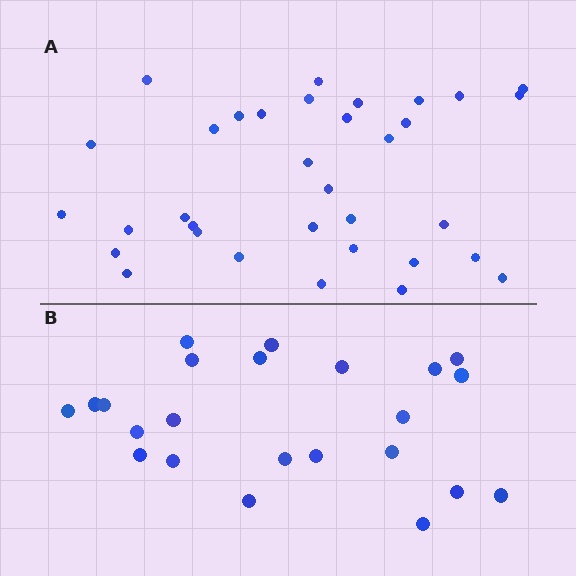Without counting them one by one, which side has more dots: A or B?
Region A (the top region) has more dots.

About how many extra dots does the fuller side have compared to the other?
Region A has roughly 12 or so more dots than region B.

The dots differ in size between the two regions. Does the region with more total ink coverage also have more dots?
No. Region B has more total ink coverage because its dots are larger, but region A actually contains more individual dots. Total area can be misleading — the number of items is what matters here.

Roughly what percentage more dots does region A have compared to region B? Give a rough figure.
About 50% more.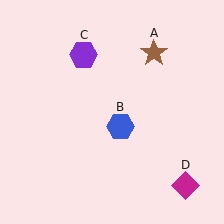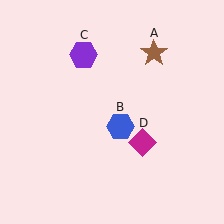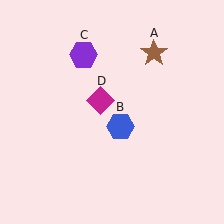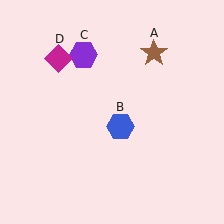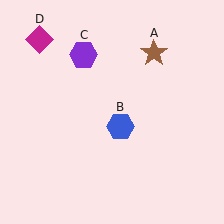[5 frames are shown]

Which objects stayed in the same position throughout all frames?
Brown star (object A) and blue hexagon (object B) and purple hexagon (object C) remained stationary.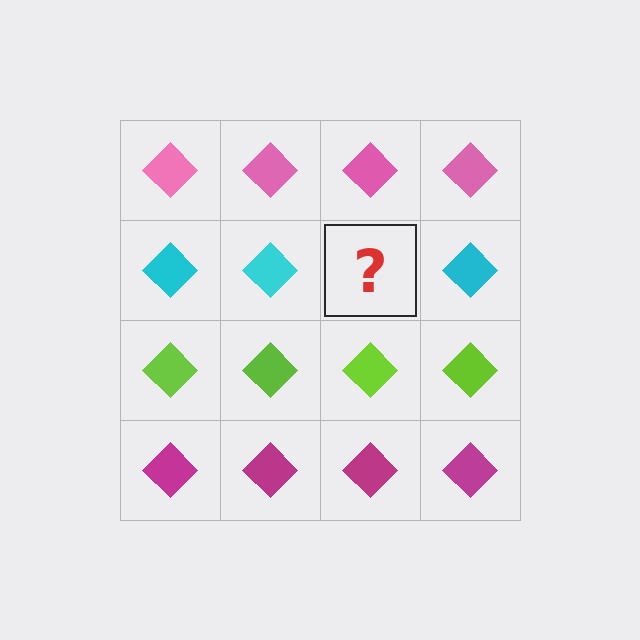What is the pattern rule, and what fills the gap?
The rule is that each row has a consistent color. The gap should be filled with a cyan diamond.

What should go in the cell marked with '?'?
The missing cell should contain a cyan diamond.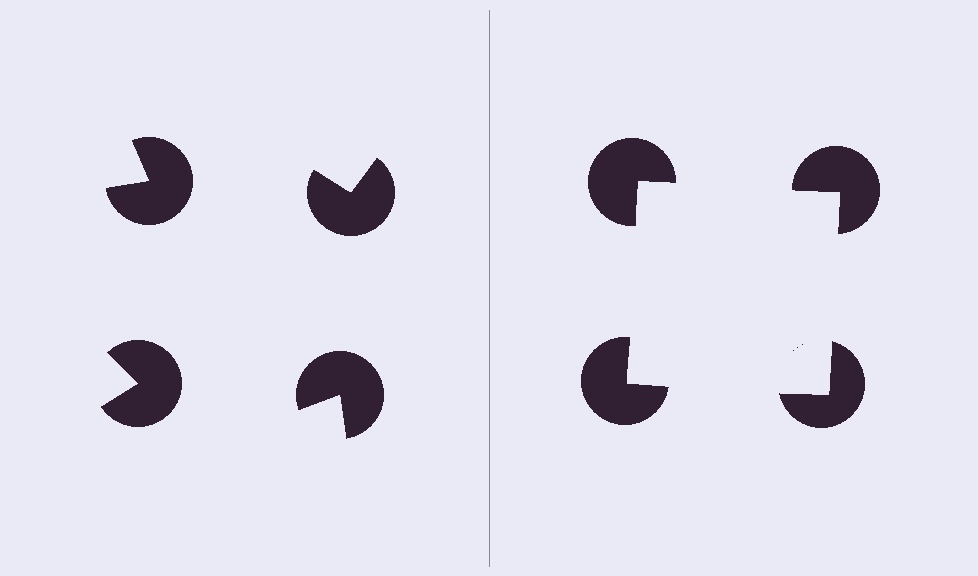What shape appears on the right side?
An illusory square.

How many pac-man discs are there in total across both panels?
8 — 4 on each side.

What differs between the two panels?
The pac-man discs are positioned identically on both sides; only the wedge orientations differ. On the right they align to a square; on the left they are misaligned.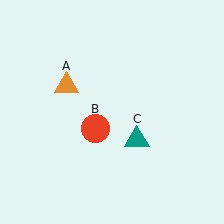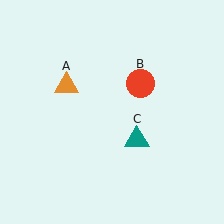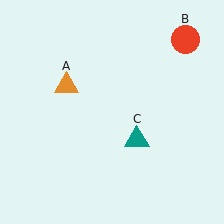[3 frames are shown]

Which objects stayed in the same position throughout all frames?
Orange triangle (object A) and teal triangle (object C) remained stationary.